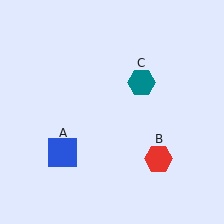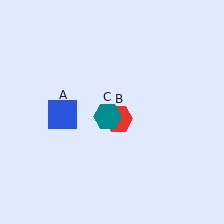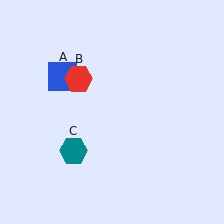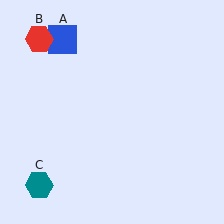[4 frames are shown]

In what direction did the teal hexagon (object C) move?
The teal hexagon (object C) moved down and to the left.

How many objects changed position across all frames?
3 objects changed position: blue square (object A), red hexagon (object B), teal hexagon (object C).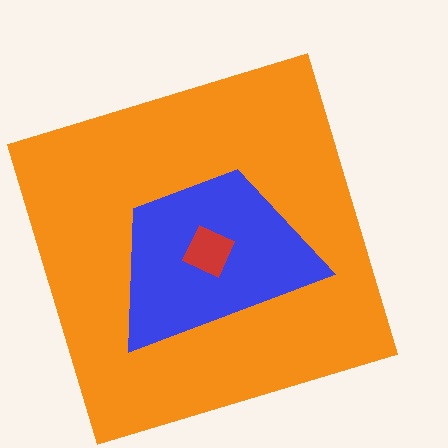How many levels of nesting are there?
3.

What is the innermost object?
The red diamond.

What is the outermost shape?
The orange square.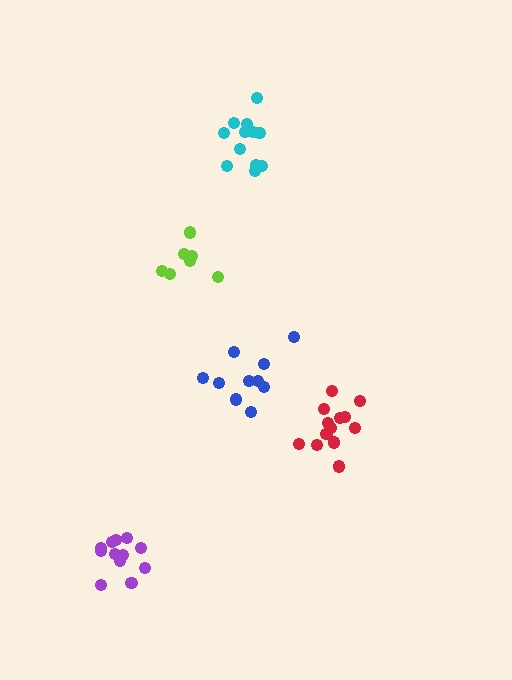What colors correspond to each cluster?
The clusters are colored: blue, lime, cyan, purple, red.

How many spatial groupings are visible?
There are 5 spatial groupings.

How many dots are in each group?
Group 1: 10 dots, Group 2: 7 dots, Group 3: 12 dots, Group 4: 12 dots, Group 5: 13 dots (54 total).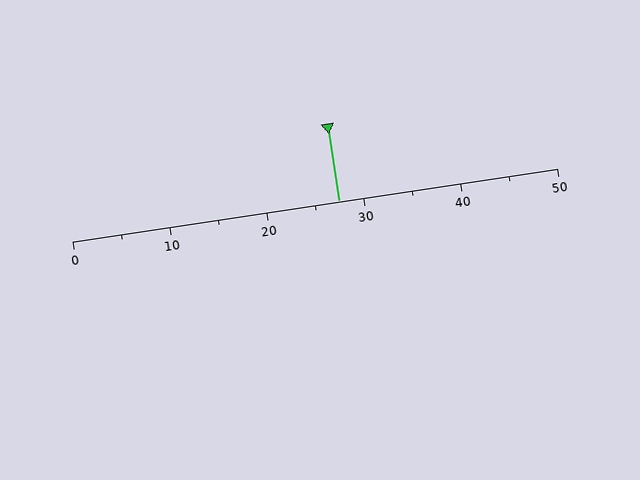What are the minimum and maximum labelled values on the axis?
The axis runs from 0 to 50.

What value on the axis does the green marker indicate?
The marker indicates approximately 27.5.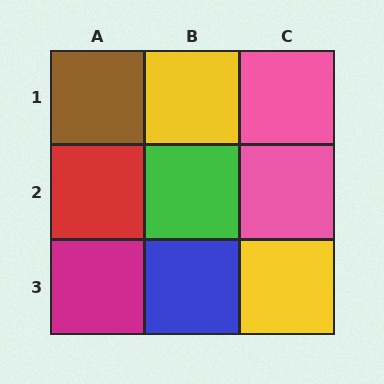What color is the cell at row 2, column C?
Pink.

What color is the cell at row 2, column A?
Red.